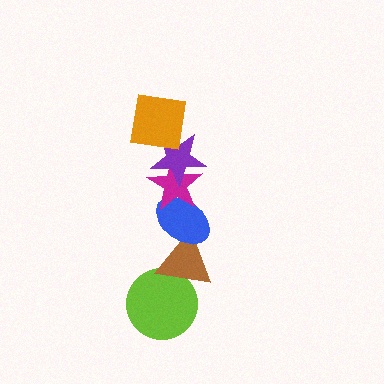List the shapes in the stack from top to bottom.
From top to bottom: the orange square, the purple star, the magenta star, the blue ellipse, the brown triangle, the lime circle.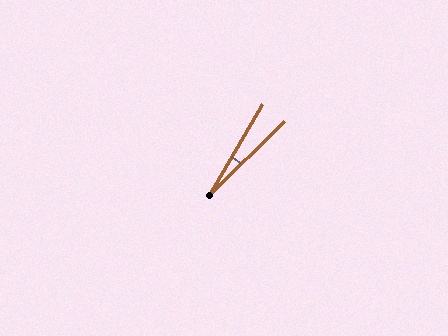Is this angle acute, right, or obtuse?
It is acute.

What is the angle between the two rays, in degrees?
Approximately 15 degrees.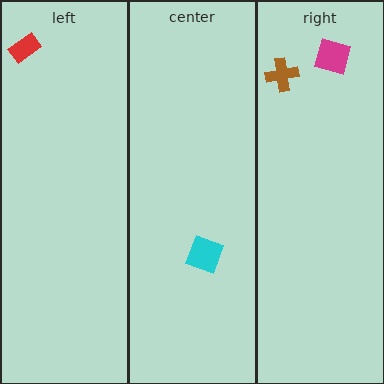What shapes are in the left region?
The red rectangle.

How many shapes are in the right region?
2.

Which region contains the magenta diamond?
The right region.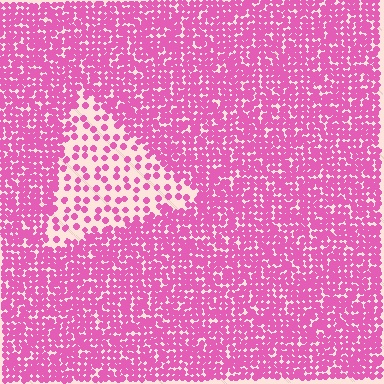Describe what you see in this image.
The image contains small pink elements arranged at two different densities. A triangle-shaped region is visible where the elements are less densely packed than the surrounding area.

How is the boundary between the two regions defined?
The boundary is defined by a change in element density (approximately 2.9x ratio). All elements are the same color, size, and shape.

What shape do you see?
I see a triangle.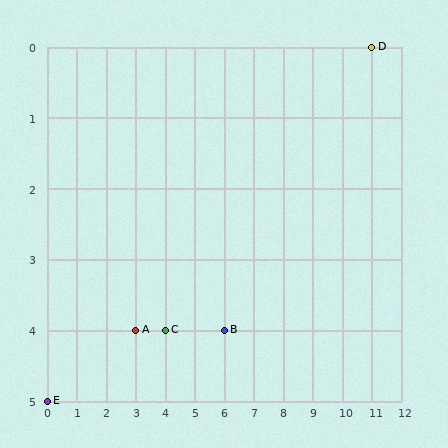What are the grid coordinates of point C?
Point C is at grid coordinates (4, 4).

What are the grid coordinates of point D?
Point D is at grid coordinates (11, 0).